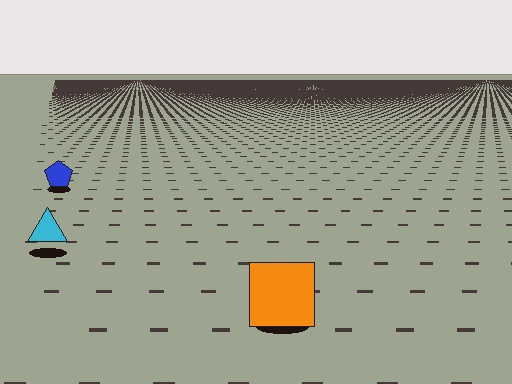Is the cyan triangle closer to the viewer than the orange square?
No. The orange square is closer — you can tell from the texture gradient: the ground texture is coarser near it.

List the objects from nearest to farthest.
From nearest to farthest: the orange square, the cyan triangle, the blue pentagon.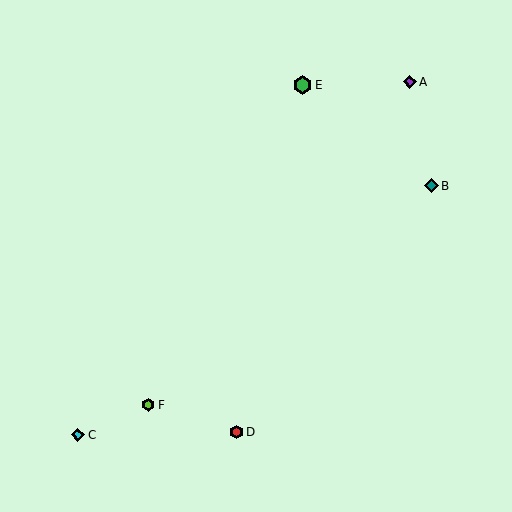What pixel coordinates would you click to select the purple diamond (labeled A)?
Click at (410, 82) to select the purple diamond A.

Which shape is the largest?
The green hexagon (labeled E) is the largest.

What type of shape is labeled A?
Shape A is a purple diamond.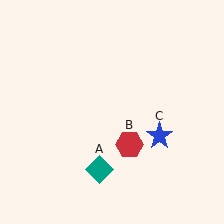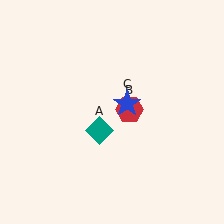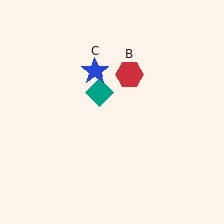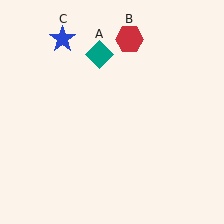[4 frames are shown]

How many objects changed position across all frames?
3 objects changed position: teal diamond (object A), red hexagon (object B), blue star (object C).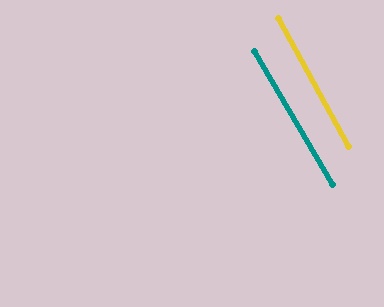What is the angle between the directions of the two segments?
Approximately 1 degree.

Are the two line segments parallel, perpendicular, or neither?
Parallel — their directions differ by only 1.4°.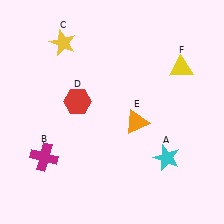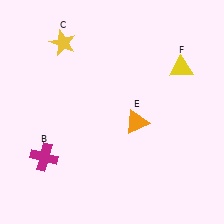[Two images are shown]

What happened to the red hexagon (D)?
The red hexagon (D) was removed in Image 2. It was in the top-left area of Image 1.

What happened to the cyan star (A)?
The cyan star (A) was removed in Image 2. It was in the bottom-right area of Image 1.